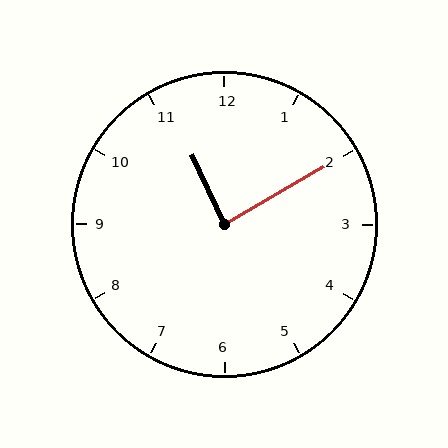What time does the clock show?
11:10.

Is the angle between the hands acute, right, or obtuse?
It is right.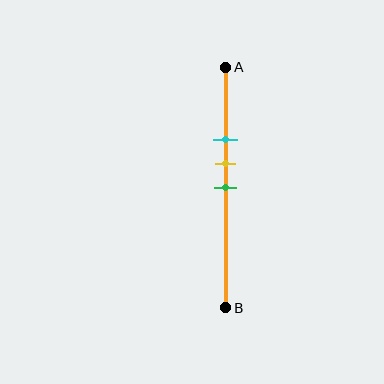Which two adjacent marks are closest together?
The yellow and green marks are the closest adjacent pair.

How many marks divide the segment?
There are 3 marks dividing the segment.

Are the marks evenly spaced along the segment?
Yes, the marks are approximately evenly spaced.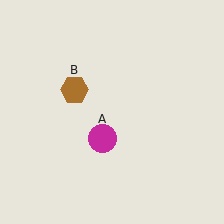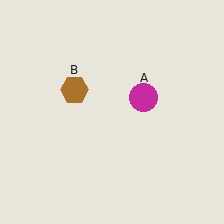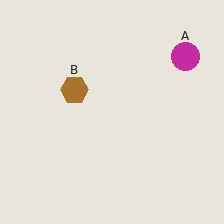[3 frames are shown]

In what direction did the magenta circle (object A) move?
The magenta circle (object A) moved up and to the right.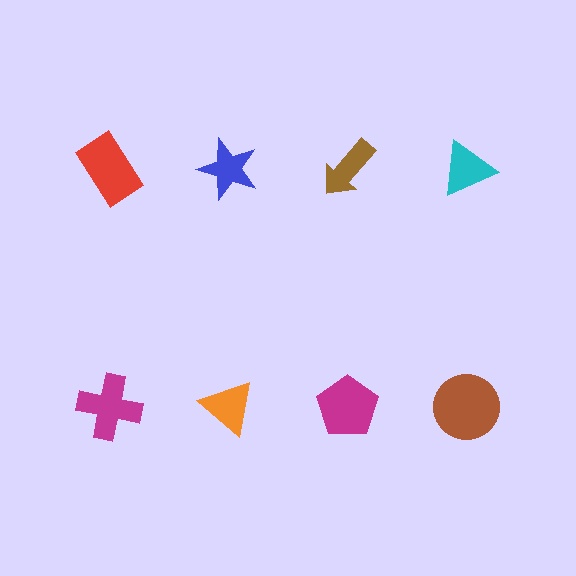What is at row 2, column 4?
A brown circle.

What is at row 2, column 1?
A magenta cross.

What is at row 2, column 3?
A magenta pentagon.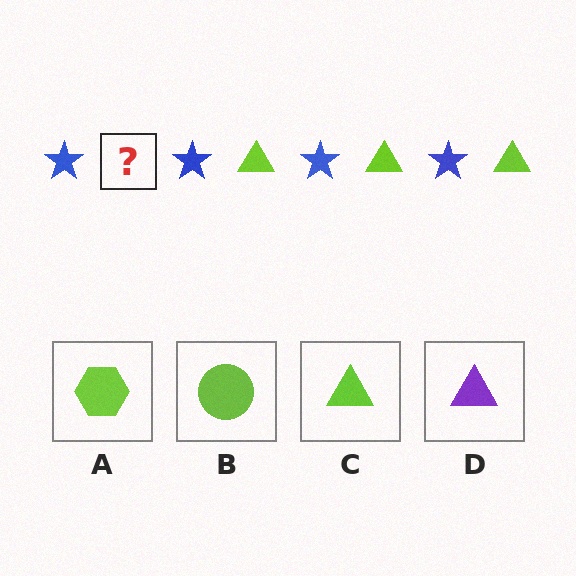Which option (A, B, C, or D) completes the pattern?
C.